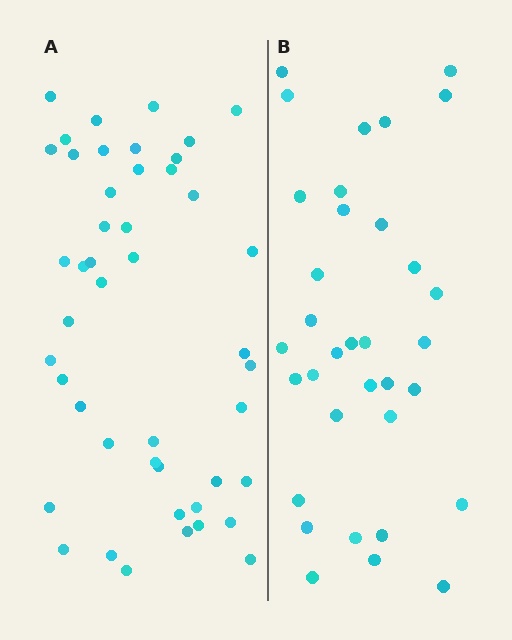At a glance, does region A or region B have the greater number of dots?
Region A (the left region) has more dots.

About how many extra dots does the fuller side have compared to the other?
Region A has roughly 12 or so more dots than region B.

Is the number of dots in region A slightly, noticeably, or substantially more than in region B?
Region A has noticeably more, but not dramatically so. The ratio is roughly 1.4 to 1.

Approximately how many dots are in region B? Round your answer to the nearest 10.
About 30 dots. (The exact count is 34, which rounds to 30.)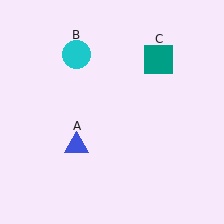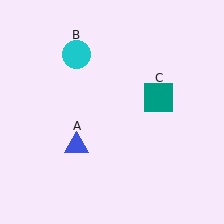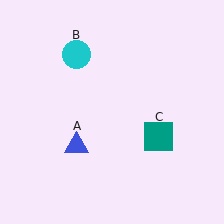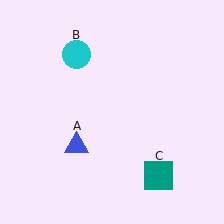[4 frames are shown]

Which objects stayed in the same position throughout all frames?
Blue triangle (object A) and cyan circle (object B) remained stationary.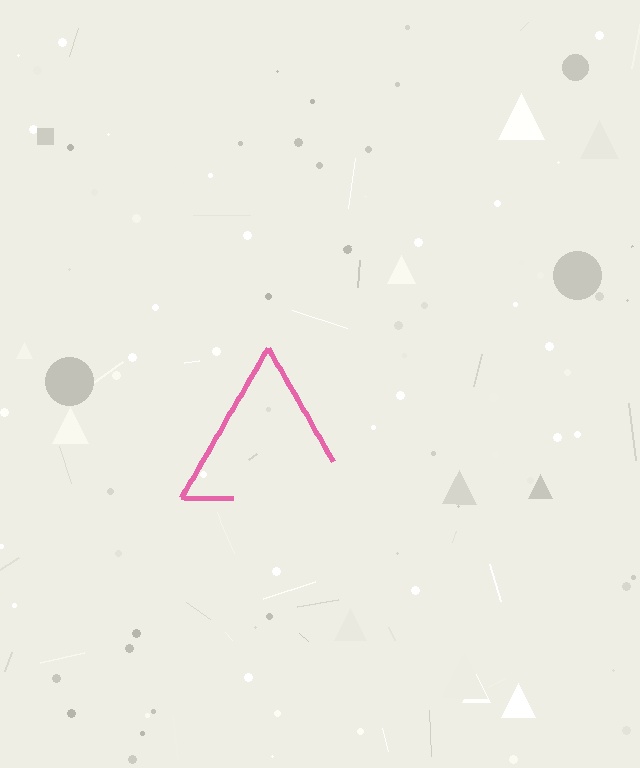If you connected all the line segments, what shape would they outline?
They would outline a triangle.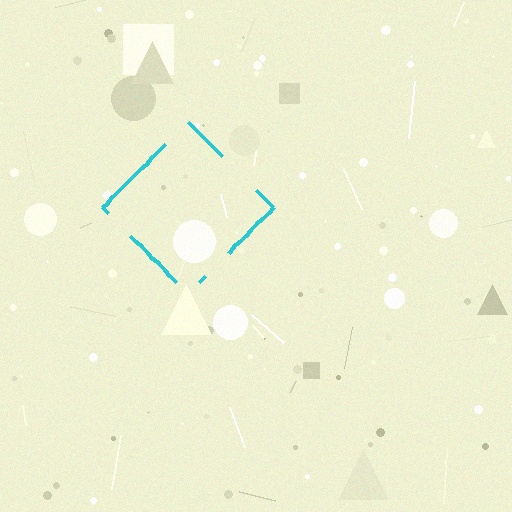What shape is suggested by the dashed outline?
The dashed outline suggests a diamond.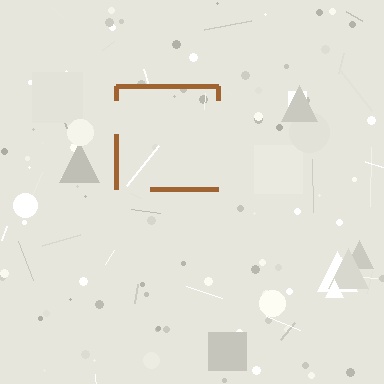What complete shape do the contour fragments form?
The contour fragments form a square.